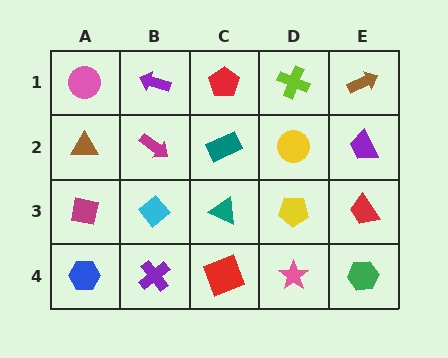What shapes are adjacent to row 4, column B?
A cyan diamond (row 3, column B), a blue hexagon (row 4, column A), a red square (row 4, column C).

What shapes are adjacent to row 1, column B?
A magenta arrow (row 2, column B), a pink circle (row 1, column A), a red pentagon (row 1, column C).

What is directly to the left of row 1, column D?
A red pentagon.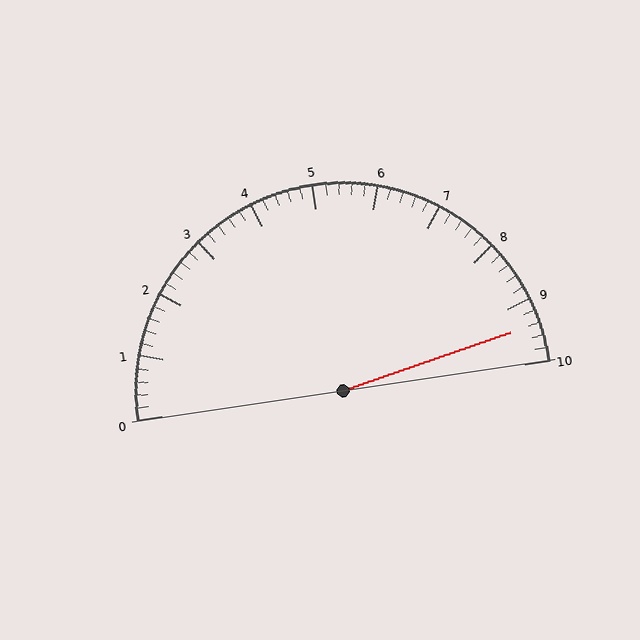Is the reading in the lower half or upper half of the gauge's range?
The reading is in the upper half of the range (0 to 10).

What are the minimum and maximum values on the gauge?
The gauge ranges from 0 to 10.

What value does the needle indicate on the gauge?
The needle indicates approximately 9.4.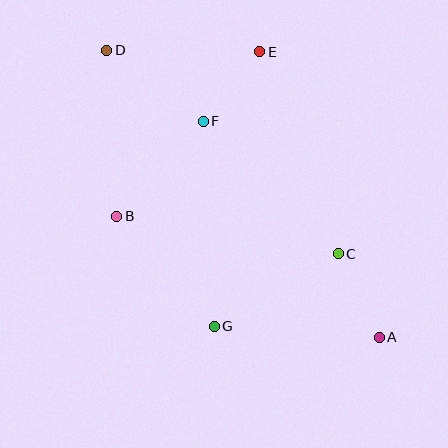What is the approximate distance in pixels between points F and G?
The distance between F and G is approximately 205 pixels.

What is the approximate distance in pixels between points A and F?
The distance between A and F is approximately 279 pixels.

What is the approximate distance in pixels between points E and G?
The distance between E and G is approximately 278 pixels.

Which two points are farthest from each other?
Points A and D are farthest from each other.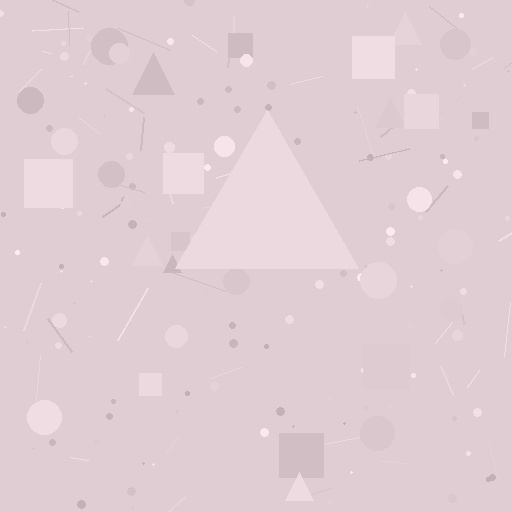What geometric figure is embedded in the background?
A triangle is embedded in the background.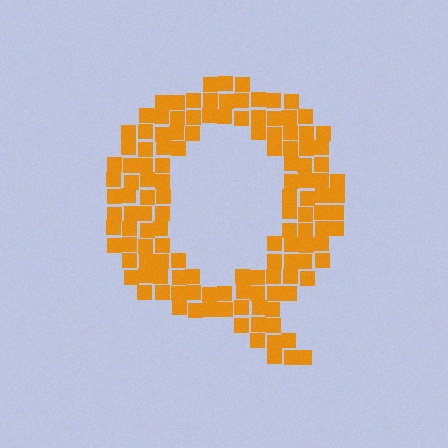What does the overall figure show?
The overall figure shows the letter Q.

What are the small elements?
The small elements are squares.